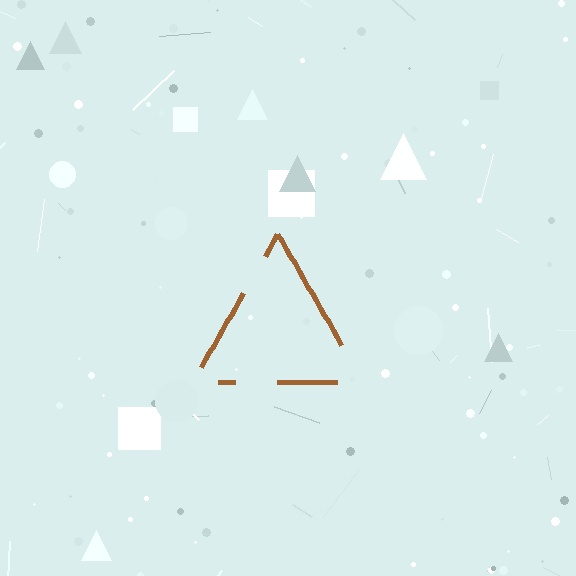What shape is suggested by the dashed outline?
The dashed outline suggests a triangle.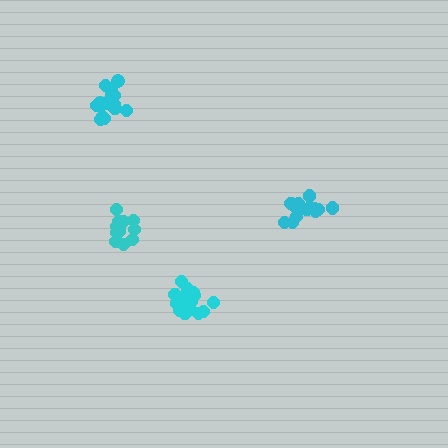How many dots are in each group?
Group 1: 15 dots, Group 2: 17 dots, Group 3: 15 dots, Group 4: 11 dots (58 total).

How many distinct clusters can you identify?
There are 4 distinct clusters.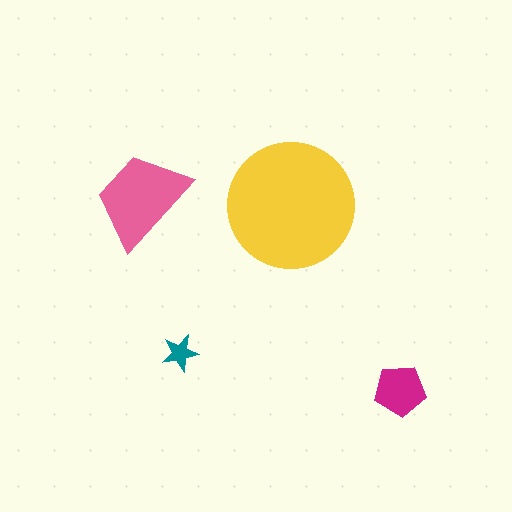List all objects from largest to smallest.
The yellow circle, the pink trapezoid, the magenta pentagon, the teal star.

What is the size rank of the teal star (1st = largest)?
4th.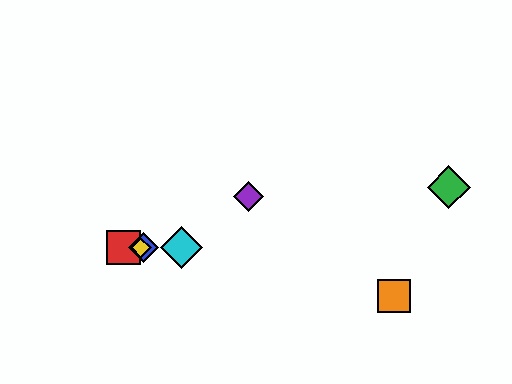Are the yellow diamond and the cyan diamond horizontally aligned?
Yes, both are at y≈248.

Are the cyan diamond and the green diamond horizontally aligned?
No, the cyan diamond is at y≈248 and the green diamond is at y≈187.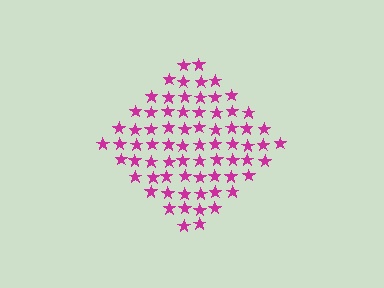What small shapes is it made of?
It is made of small stars.